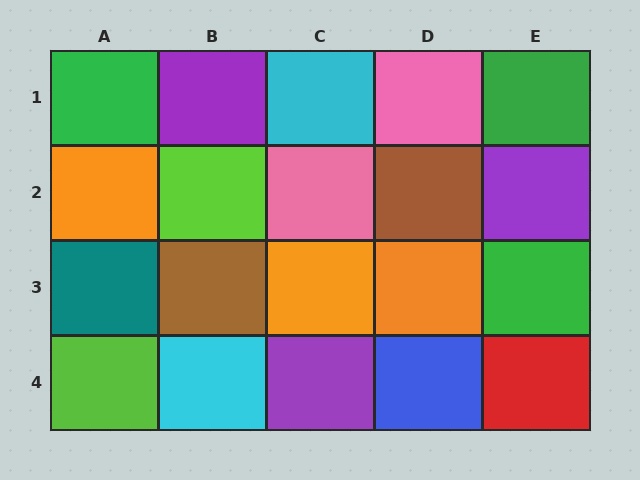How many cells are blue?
1 cell is blue.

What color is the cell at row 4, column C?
Purple.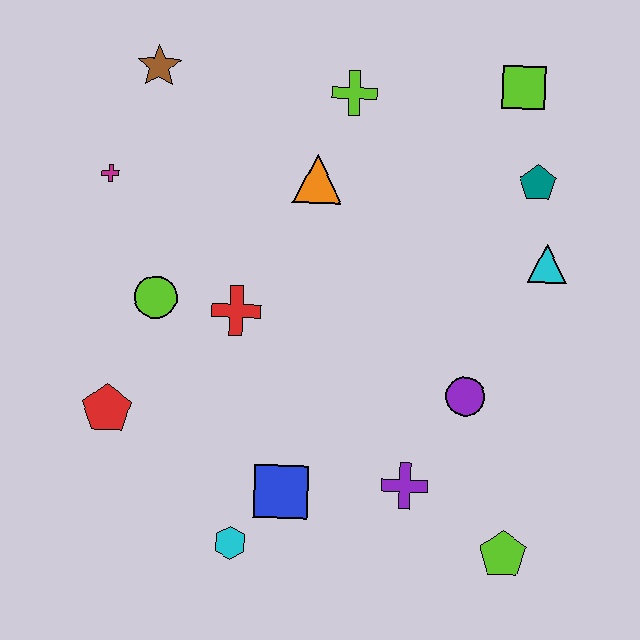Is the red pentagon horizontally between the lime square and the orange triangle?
No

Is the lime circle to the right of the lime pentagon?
No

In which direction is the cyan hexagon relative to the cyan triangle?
The cyan hexagon is to the left of the cyan triangle.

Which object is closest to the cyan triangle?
The teal pentagon is closest to the cyan triangle.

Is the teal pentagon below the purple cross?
No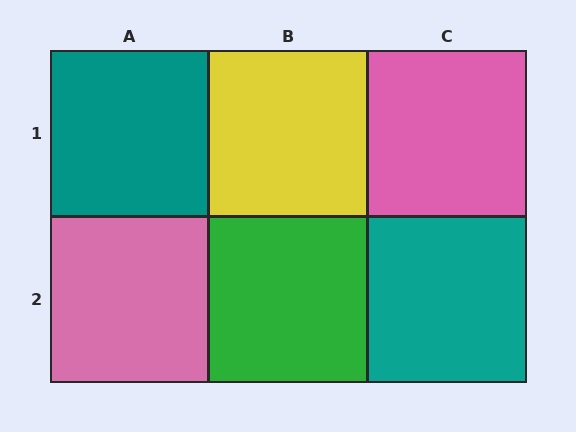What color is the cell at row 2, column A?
Pink.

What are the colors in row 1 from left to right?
Teal, yellow, pink.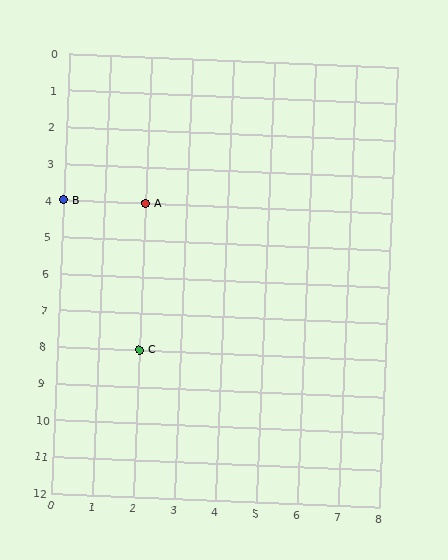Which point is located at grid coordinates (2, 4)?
Point A is at (2, 4).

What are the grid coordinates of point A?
Point A is at grid coordinates (2, 4).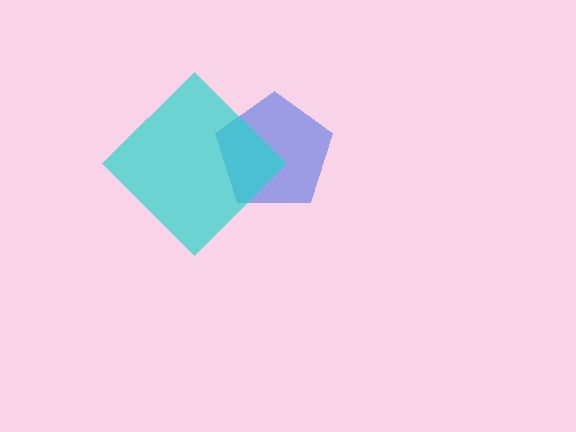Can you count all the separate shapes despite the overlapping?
Yes, there are 2 separate shapes.